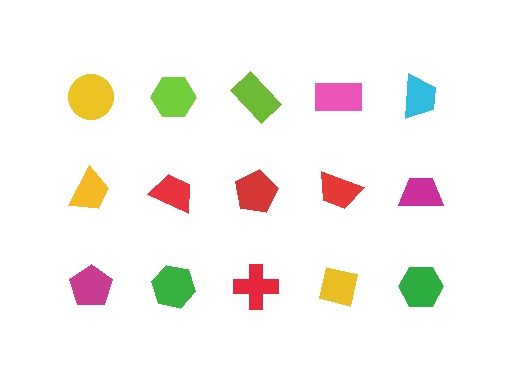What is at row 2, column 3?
A red pentagon.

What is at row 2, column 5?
A magenta trapezoid.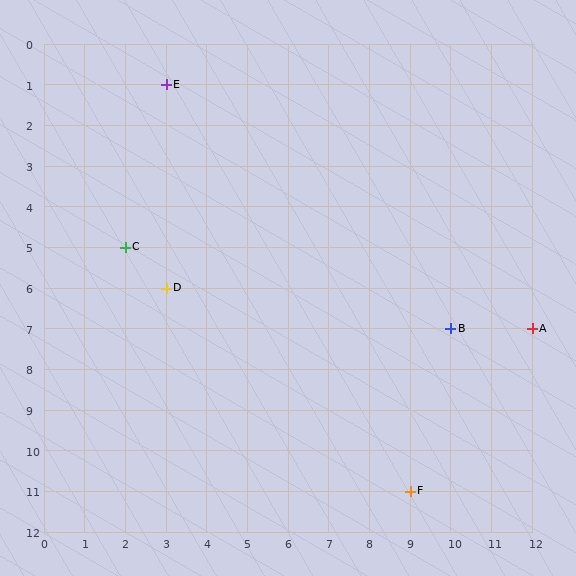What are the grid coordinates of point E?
Point E is at grid coordinates (3, 1).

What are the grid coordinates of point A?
Point A is at grid coordinates (12, 7).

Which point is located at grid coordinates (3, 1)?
Point E is at (3, 1).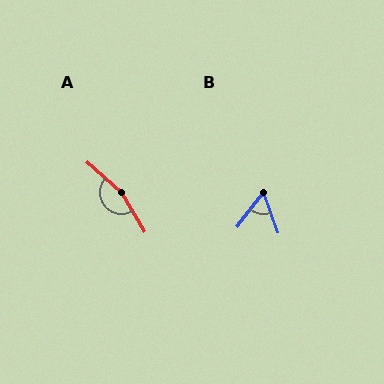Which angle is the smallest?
B, at approximately 57 degrees.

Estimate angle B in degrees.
Approximately 57 degrees.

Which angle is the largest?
A, at approximately 163 degrees.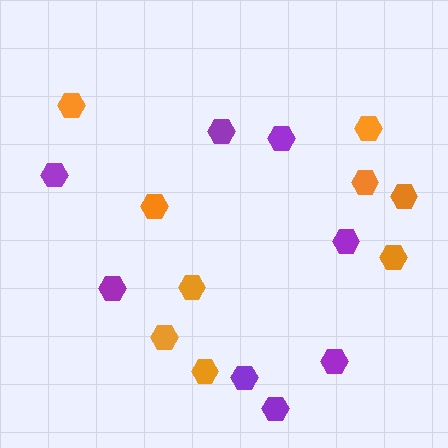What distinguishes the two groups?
There are 2 groups: one group of purple hexagons (8) and one group of orange hexagons (9).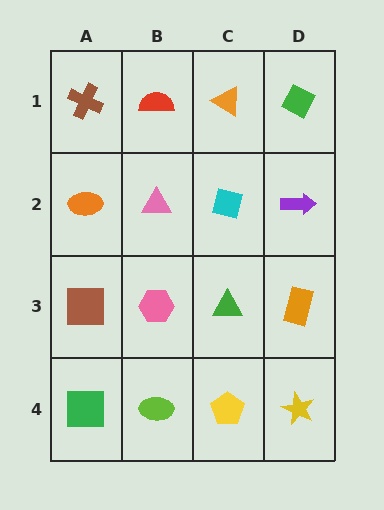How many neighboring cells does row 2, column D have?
3.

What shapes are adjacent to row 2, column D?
A green diamond (row 1, column D), an orange rectangle (row 3, column D), a cyan square (row 2, column C).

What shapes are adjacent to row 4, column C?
A green triangle (row 3, column C), a lime ellipse (row 4, column B), a yellow star (row 4, column D).